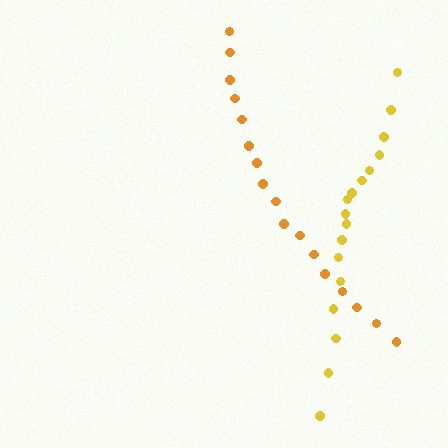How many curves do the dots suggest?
There are 2 distinct paths.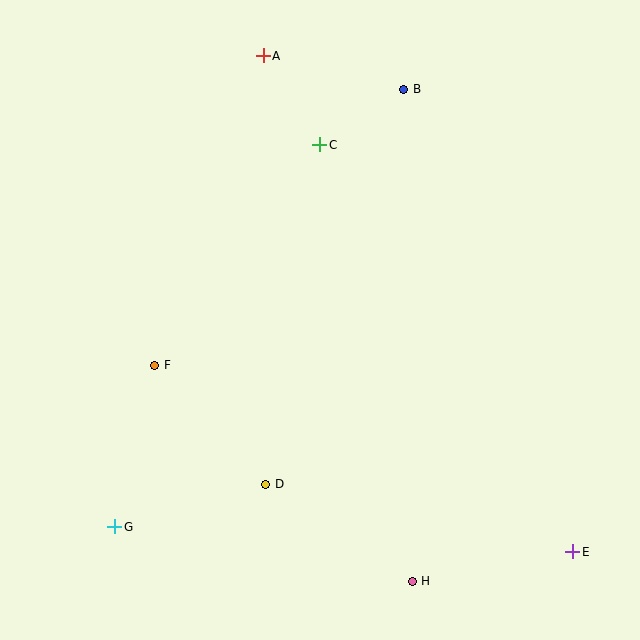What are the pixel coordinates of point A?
Point A is at (263, 56).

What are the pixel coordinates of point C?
Point C is at (320, 145).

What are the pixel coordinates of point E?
Point E is at (573, 552).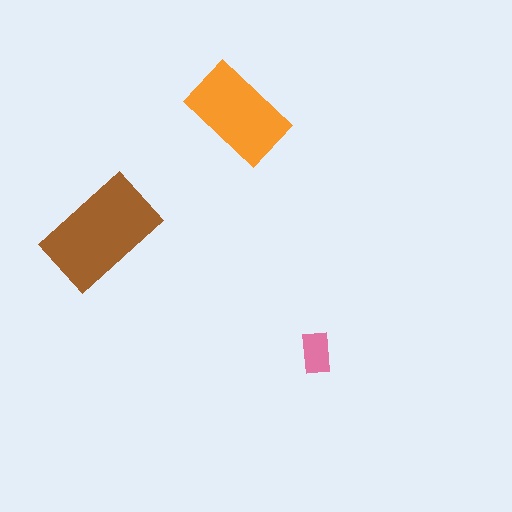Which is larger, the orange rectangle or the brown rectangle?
The brown one.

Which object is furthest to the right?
The pink rectangle is rightmost.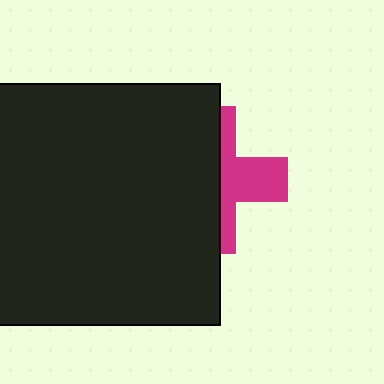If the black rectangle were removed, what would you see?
You would see the complete magenta cross.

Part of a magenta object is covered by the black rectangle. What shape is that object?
It is a cross.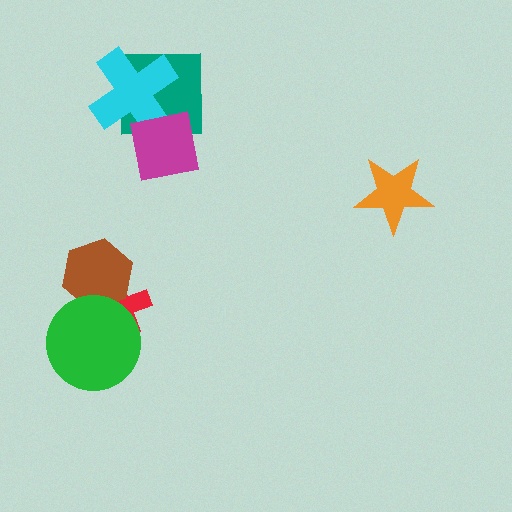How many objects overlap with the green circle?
2 objects overlap with the green circle.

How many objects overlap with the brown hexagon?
2 objects overlap with the brown hexagon.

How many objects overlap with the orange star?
0 objects overlap with the orange star.